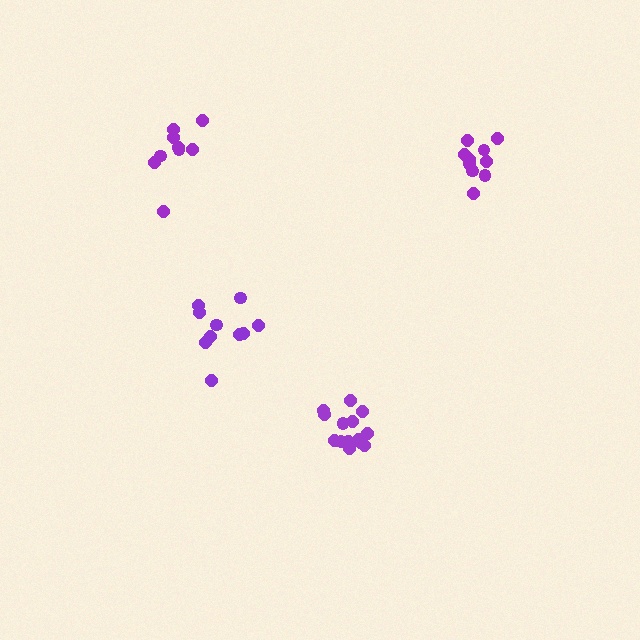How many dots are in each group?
Group 1: 10 dots, Group 2: 14 dots, Group 3: 9 dots, Group 4: 10 dots (43 total).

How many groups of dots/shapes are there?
There are 4 groups.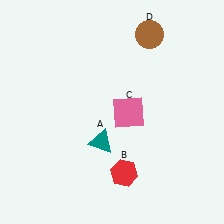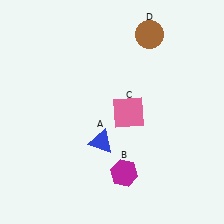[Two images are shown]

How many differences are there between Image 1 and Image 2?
There are 2 differences between the two images.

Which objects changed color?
A changed from teal to blue. B changed from red to magenta.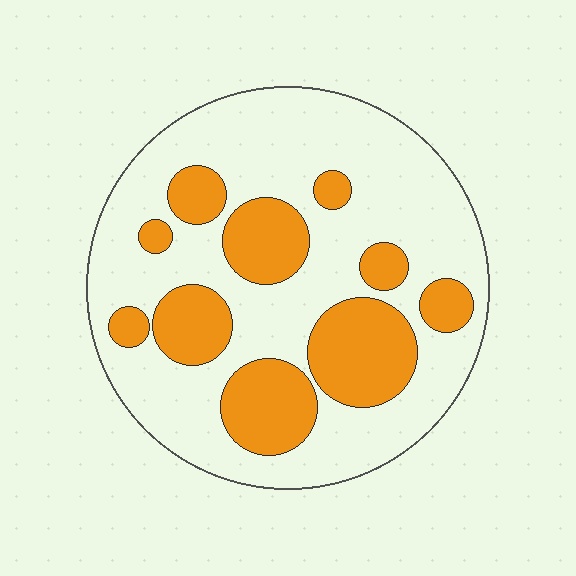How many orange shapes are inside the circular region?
10.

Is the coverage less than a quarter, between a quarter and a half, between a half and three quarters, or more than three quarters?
Between a quarter and a half.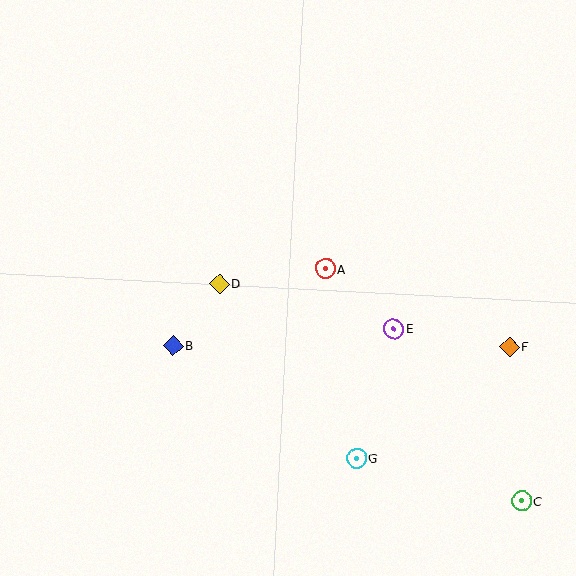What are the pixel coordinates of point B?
Point B is at (173, 345).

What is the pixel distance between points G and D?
The distance between G and D is 222 pixels.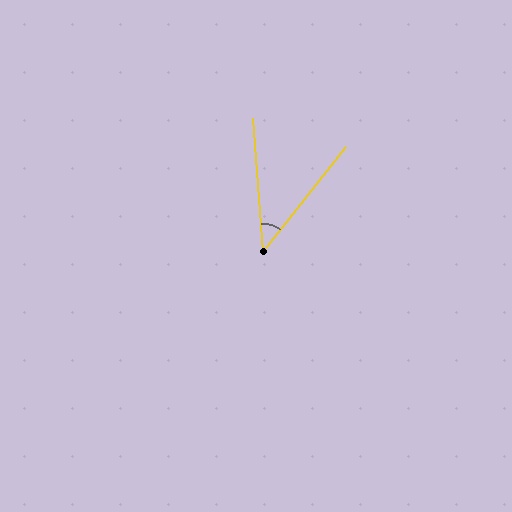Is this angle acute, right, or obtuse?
It is acute.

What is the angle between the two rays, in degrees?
Approximately 42 degrees.